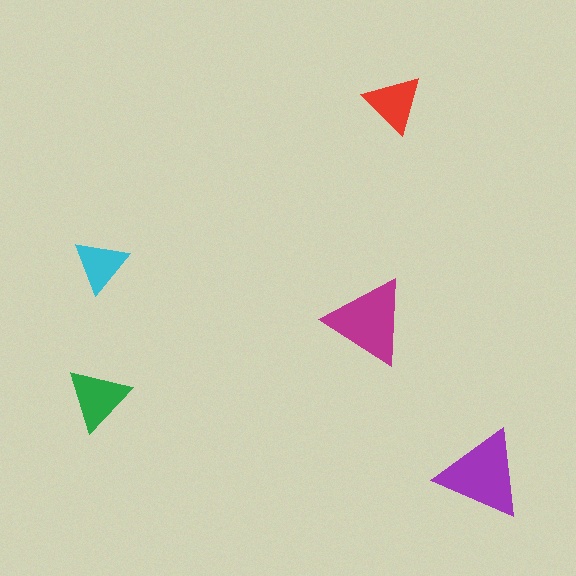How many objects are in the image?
There are 5 objects in the image.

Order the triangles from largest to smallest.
the purple one, the magenta one, the green one, the red one, the cyan one.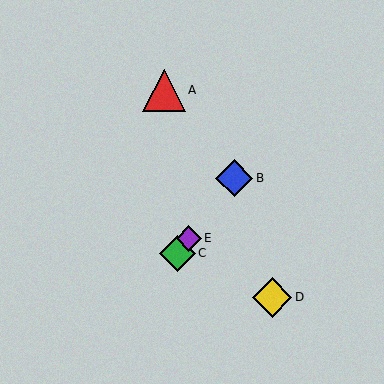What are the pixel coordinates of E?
Object E is at (189, 238).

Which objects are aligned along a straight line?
Objects B, C, E are aligned along a straight line.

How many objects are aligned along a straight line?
3 objects (B, C, E) are aligned along a straight line.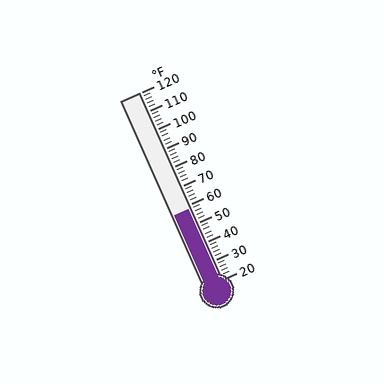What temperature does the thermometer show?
The thermometer shows approximately 58°F.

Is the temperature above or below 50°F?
The temperature is above 50°F.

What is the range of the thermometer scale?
The thermometer scale ranges from 20°F to 120°F.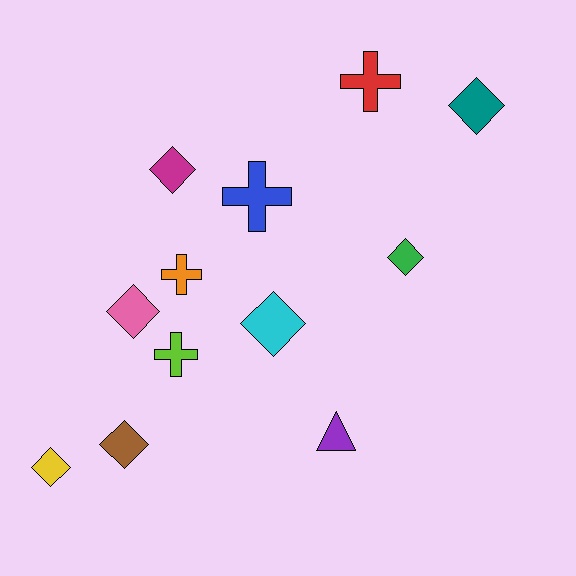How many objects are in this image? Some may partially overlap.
There are 12 objects.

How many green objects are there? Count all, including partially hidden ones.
There is 1 green object.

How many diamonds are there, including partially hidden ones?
There are 7 diamonds.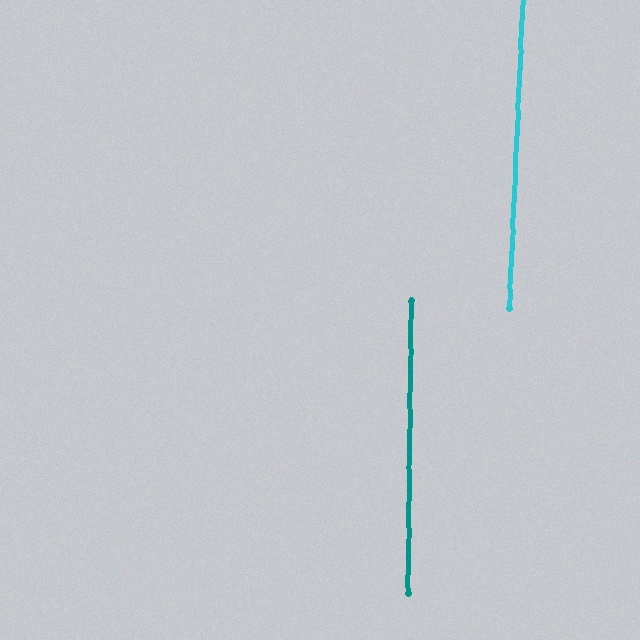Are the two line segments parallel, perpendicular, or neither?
Parallel — their directions differ by only 1.9°.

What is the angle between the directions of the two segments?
Approximately 2 degrees.